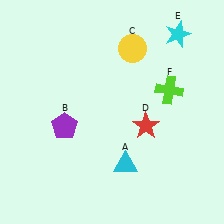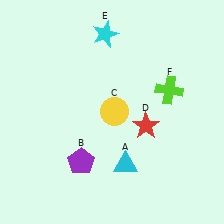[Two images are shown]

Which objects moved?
The objects that moved are: the purple pentagon (B), the yellow circle (C), the cyan star (E).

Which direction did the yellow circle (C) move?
The yellow circle (C) moved down.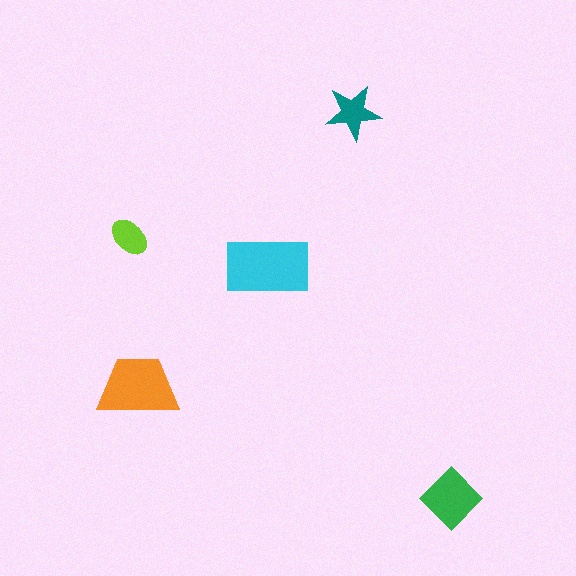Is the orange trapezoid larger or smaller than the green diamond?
Larger.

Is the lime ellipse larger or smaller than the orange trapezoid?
Smaller.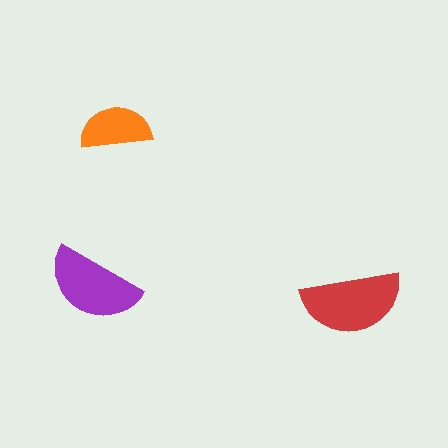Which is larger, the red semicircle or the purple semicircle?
The red one.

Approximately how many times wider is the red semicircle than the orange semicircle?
About 1.5 times wider.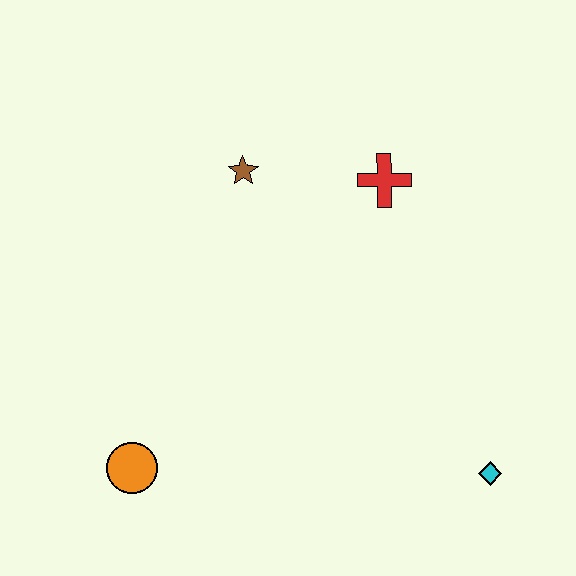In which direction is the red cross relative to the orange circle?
The red cross is above the orange circle.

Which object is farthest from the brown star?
The cyan diamond is farthest from the brown star.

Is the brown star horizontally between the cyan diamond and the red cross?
No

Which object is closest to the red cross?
The brown star is closest to the red cross.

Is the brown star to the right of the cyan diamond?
No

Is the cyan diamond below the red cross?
Yes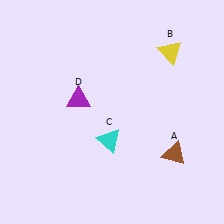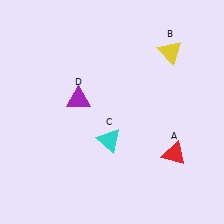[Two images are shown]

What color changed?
The triangle (A) changed from brown in Image 1 to red in Image 2.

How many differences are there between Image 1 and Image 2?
There is 1 difference between the two images.